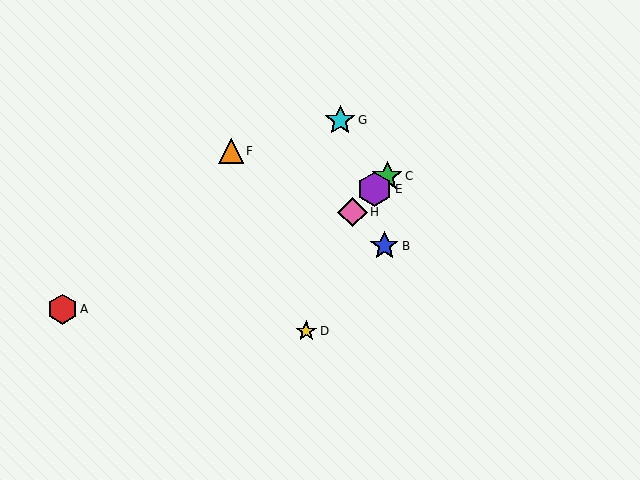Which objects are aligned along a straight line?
Objects C, E, H are aligned along a straight line.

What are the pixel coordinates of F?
Object F is at (231, 151).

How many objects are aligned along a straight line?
3 objects (C, E, H) are aligned along a straight line.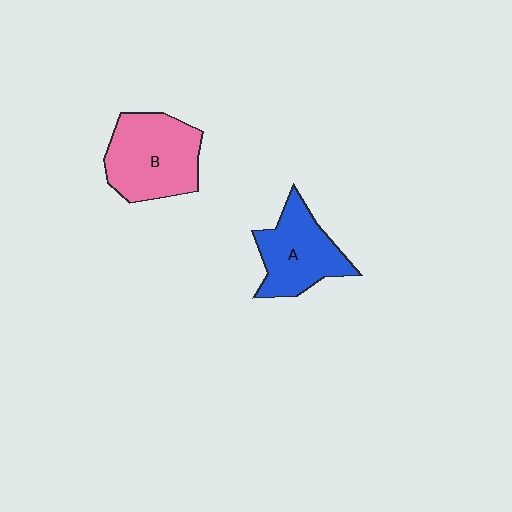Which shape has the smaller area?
Shape A (blue).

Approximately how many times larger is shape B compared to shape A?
Approximately 1.2 times.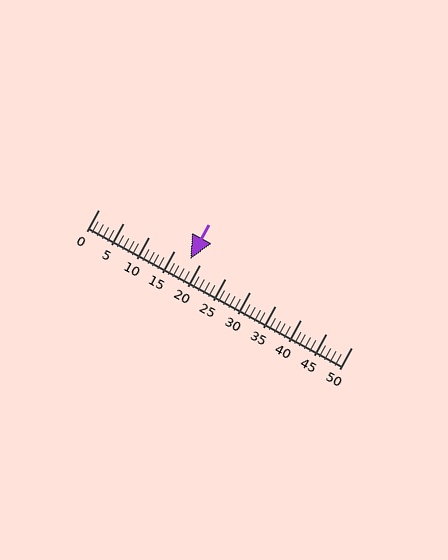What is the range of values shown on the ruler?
The ruler shows values from 0 to 50.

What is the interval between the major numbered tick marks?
The major tick marks are spaced 5 units apart.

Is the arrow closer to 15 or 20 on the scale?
The arrow is closer to 20.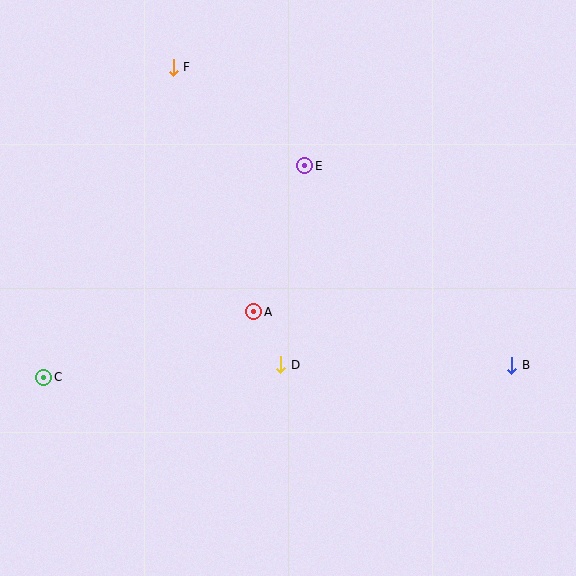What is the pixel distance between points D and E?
The distance between D and E is 200 pixels.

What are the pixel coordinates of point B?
Point B is at (512, 365).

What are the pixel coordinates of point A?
Point A is at (254, 312).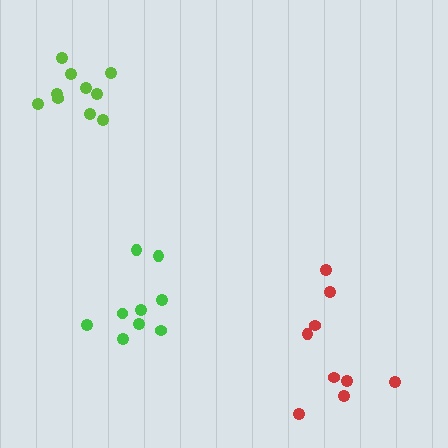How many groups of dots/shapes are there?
There are 3 groups.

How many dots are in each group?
Group 1: 9 dots, Group 2: 9 dots, Group 3: 10 dots (28 total).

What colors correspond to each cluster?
The clusters are colored: green, red, lime.